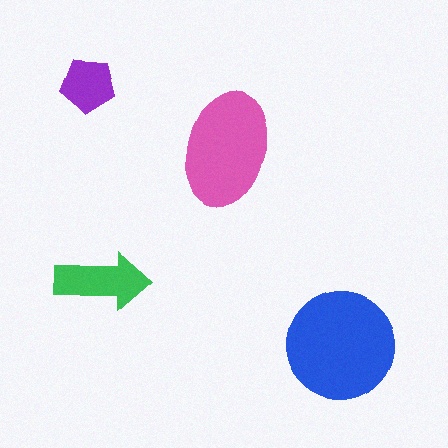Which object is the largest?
The blue circle.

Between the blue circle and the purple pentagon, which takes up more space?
The blue circle.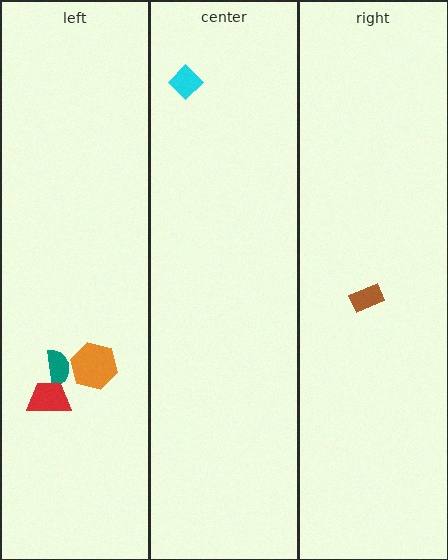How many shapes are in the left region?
3.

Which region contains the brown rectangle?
The right region.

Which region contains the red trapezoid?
The left region.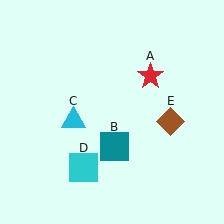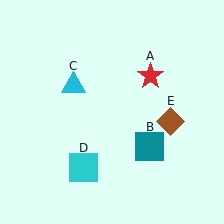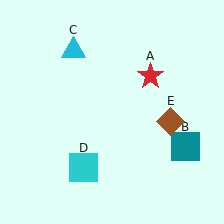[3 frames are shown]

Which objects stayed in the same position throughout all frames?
Red star (object A) and cyan square (object D) and brown diamond (object E) remained stationary.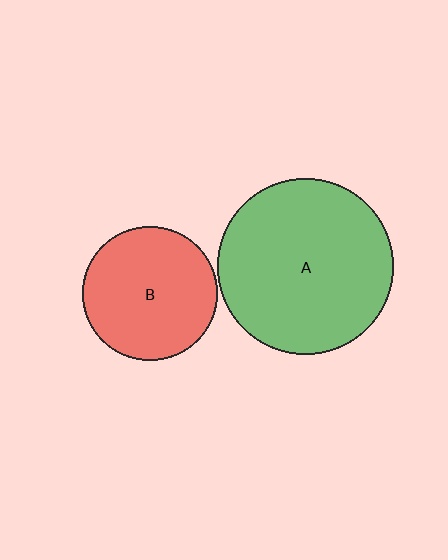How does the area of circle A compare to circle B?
Approximately 1.7 times.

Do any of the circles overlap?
No, none of the circles overlap.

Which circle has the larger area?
Circle A (green).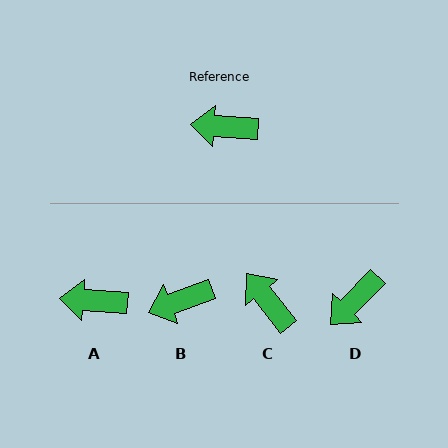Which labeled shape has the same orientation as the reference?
A.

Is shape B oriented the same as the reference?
No, it is off by about 24 degrees.